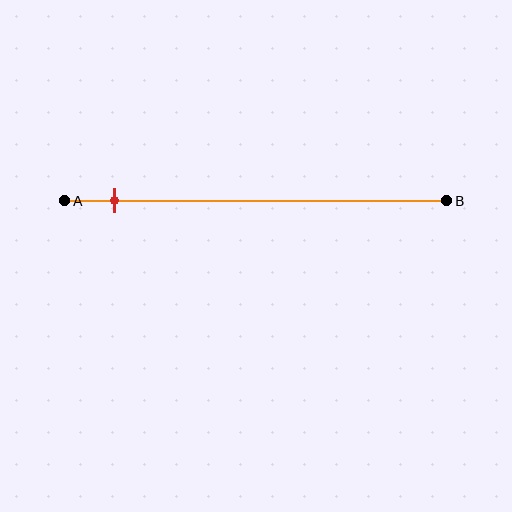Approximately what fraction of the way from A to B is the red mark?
The red mark is approximately 15% of the way from A to B.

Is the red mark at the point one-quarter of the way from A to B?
No, the mark is at about 15% from A, not at the 25% one-quarter point.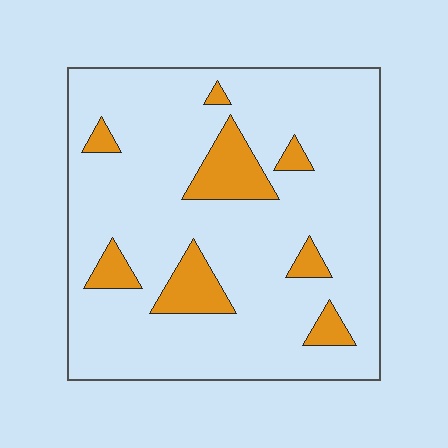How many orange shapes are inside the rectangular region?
8.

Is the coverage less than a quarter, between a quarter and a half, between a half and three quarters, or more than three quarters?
Less than a quarter.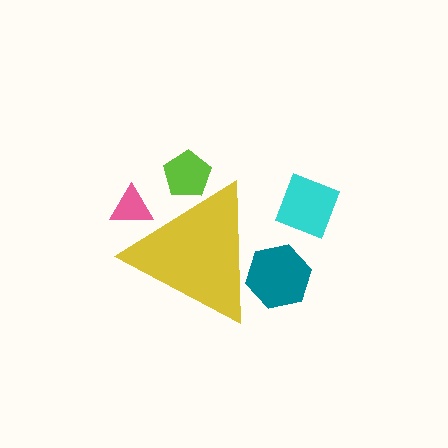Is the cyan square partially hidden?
No, the cyan square is fully visible.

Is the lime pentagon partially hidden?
Yes, the lime pentagon is partially hidden behind the yellow triangle.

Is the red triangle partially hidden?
Yes, the red triangle is partially hidden behind the yellow triangle.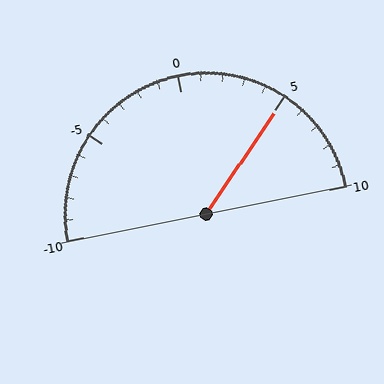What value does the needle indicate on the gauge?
The needle indicates approximately 5.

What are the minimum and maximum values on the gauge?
The gauge ranges from -10 to 10.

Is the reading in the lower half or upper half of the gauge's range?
The reading is in the upper half of the range (-10 to 10).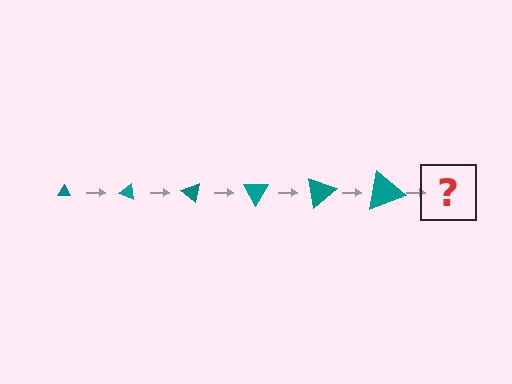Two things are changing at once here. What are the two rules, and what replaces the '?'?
The two rules are that the triangle grows larger each step and it rotates 20 degrees each step. The '?' should be a triangle, larger than the previous one and rotated 120 degrees from the start.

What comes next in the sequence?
The next element should be a triangle, larger than the previous one and rotated 120 degrees from the start.